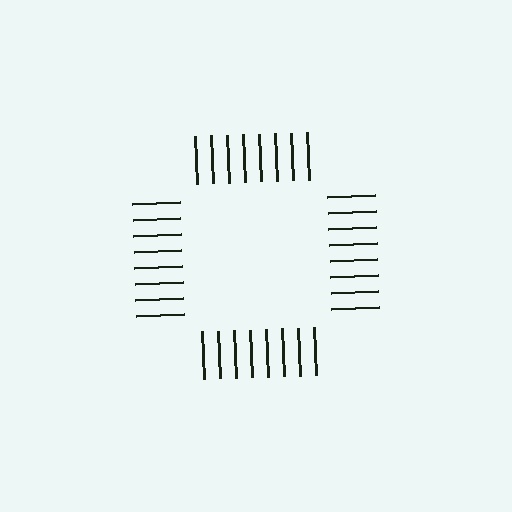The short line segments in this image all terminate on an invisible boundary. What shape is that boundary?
An illusory square — the line segments terminate on its edges but no continuous stroke is drawn.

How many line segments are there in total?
32 — 8 along each of the 4 edges.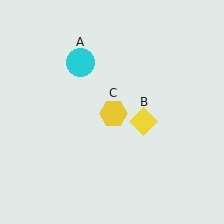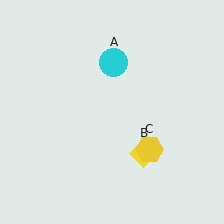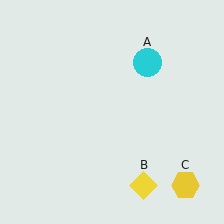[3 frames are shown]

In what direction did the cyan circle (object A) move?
The cyan circle (object A) moved right.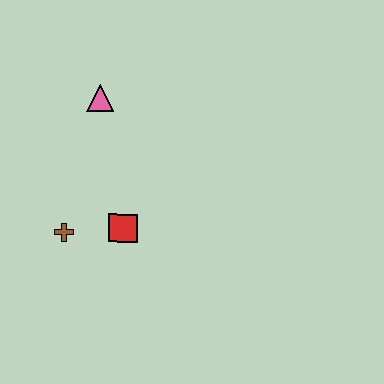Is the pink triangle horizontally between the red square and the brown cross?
Yes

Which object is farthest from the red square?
The pink triangle is farthest from the red square.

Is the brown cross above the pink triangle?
No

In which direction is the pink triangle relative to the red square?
The pink triangle is above the red square.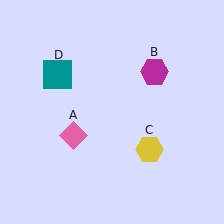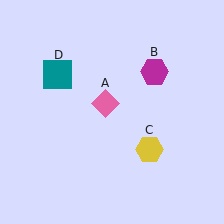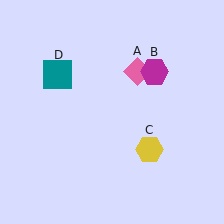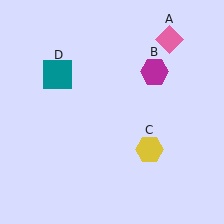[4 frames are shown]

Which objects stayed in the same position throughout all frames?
Magenta hexagon (object B) and yellow hexagon (object C) and teal square (object D) remained stationary.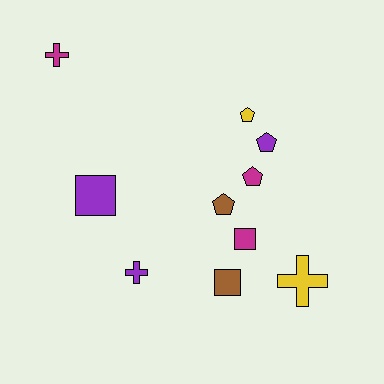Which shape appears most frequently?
Pentagon, with 4 objects.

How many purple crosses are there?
There is 1 purple cross.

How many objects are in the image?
There are 10 objects.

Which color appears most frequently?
Purple, with 3 objects.